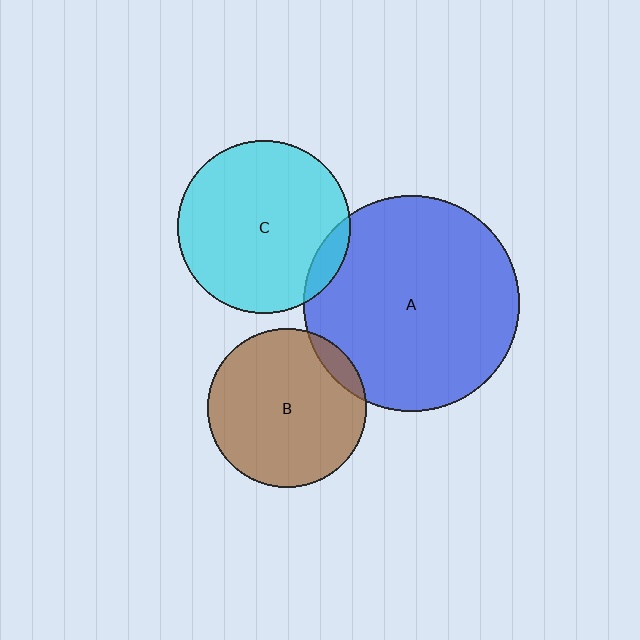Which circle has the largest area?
Circle A (blue).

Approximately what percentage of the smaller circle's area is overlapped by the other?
Approximately 10%.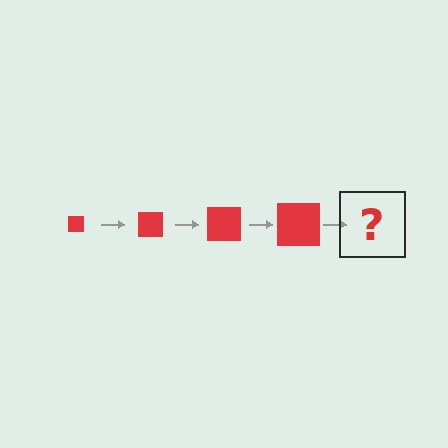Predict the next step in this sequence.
The next step is a red square, larger than the previous one.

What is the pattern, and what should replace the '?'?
The pattern is that the square gets progressively larger each step. The '?' should be a red square, larger than the previous one.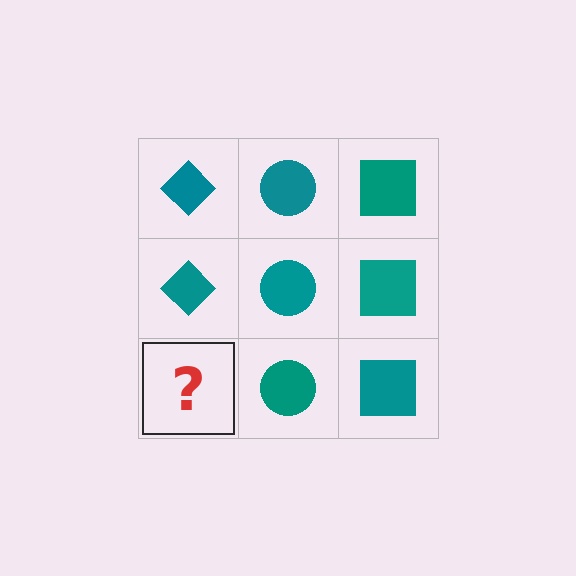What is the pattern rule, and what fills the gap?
The rule is that each column has a consistent shape. The gap should be filled with a teal diamond.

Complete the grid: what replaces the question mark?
The question mark should be replaced with a teal diamond.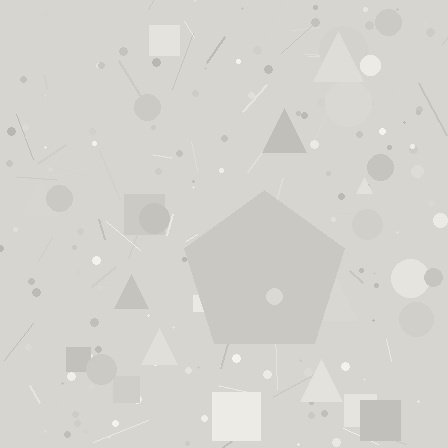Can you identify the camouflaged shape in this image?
The camouflaged shape is a pentagon.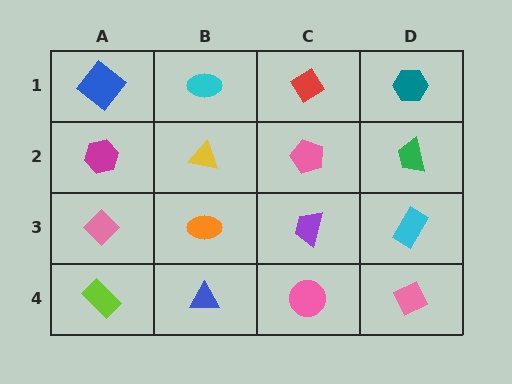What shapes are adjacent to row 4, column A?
A pink diamond (row 3, column A), a blue triangle (row 4, column B).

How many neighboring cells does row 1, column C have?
3.